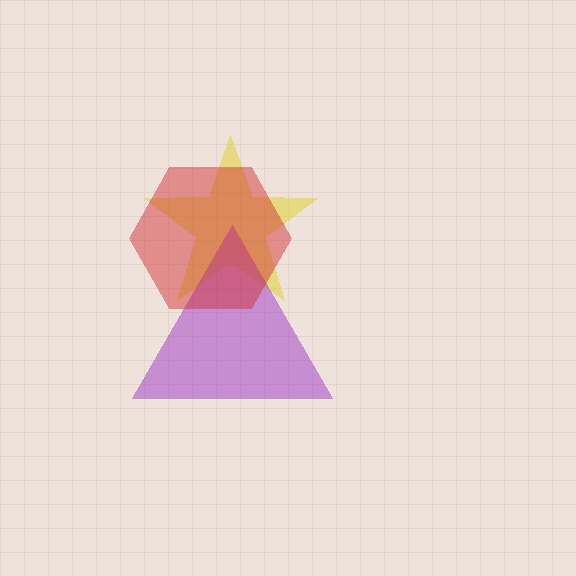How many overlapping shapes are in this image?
There are 3 overlapping shapes in the image.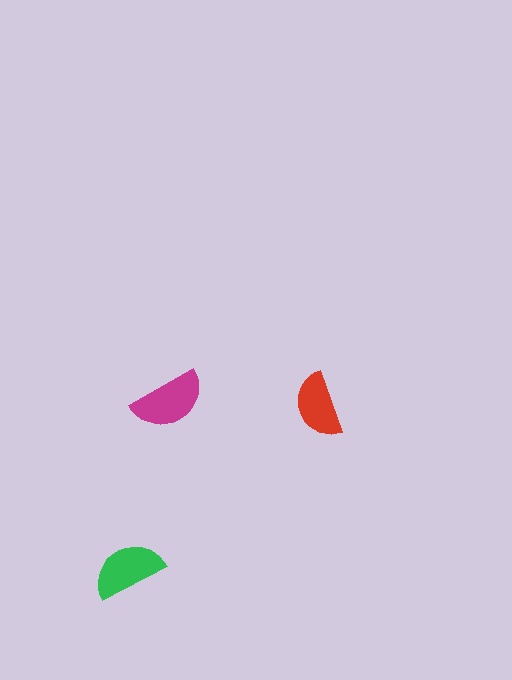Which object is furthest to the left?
The green semicircle is leftmost.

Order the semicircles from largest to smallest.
the magenta one, the green one, the red one.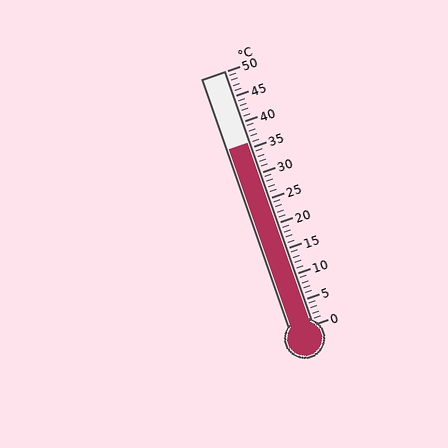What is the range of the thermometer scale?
The thermometer scale ranges from 0°C to 50°C.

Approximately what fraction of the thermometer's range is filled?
The thermometer is filled to approximately 70% of its range.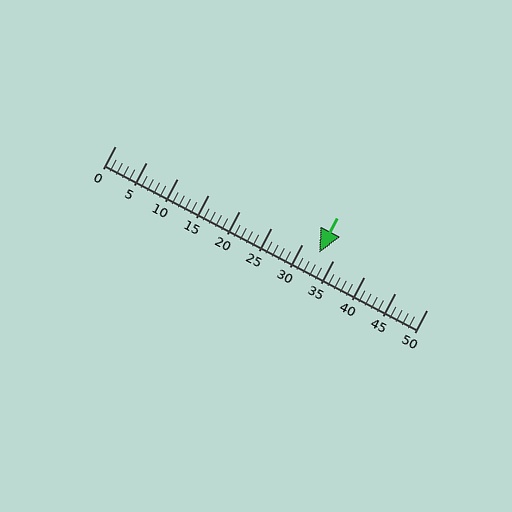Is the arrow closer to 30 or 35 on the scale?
The arrow is closer to 35.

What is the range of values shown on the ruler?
The ruler shows values from 0 to 50.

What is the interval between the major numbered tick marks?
The major tick marks are spaced 5 units apart.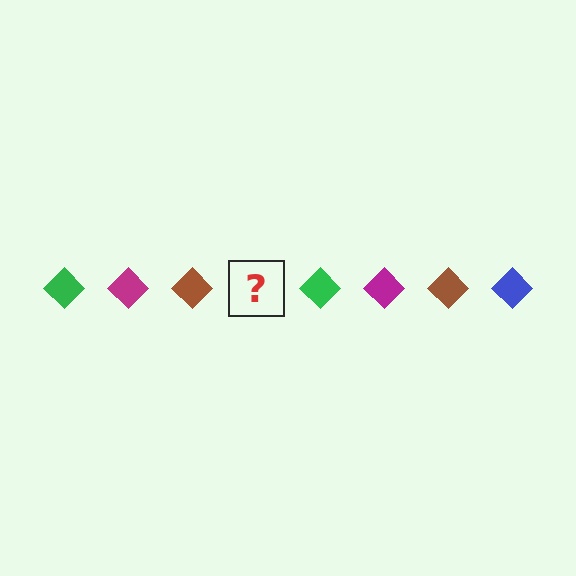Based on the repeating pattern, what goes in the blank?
The blank should be a blue diamond.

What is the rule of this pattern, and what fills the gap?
The rule is that the pattern cycles through green, magenta, brown, blue diamonds. The gap should be filled with a blue diamond.